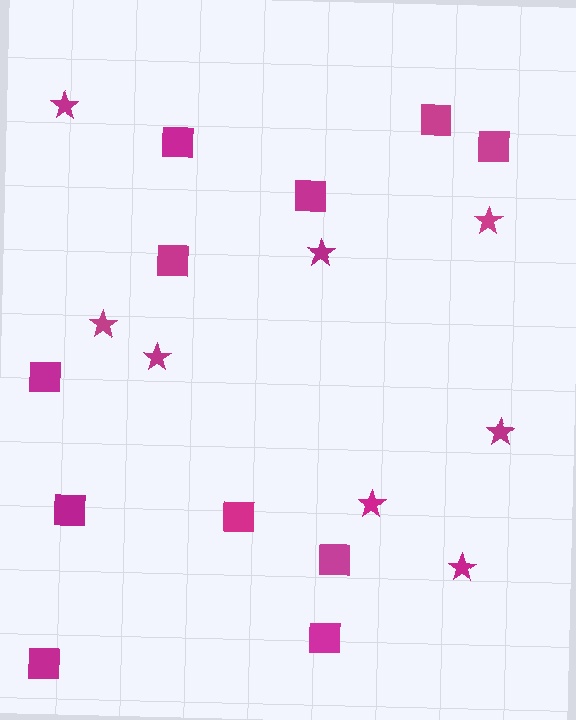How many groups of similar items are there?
There are 2 groups: one group of squares (11) and one group of stars (8).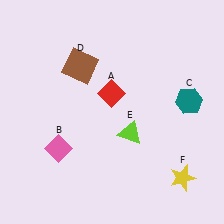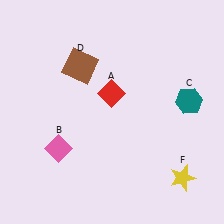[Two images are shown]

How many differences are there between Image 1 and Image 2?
There is 1 difference between the two images.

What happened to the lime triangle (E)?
The lime triangle (E) was removed in Image 2. It was in the bottom-right area of Image 1.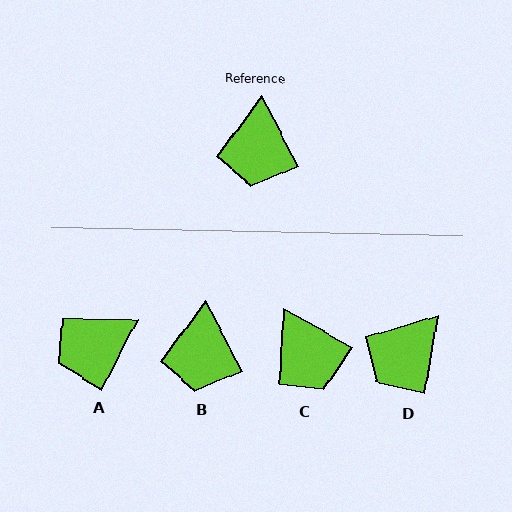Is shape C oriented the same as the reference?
No, it is off by about 33 degrees.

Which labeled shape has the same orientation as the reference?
B.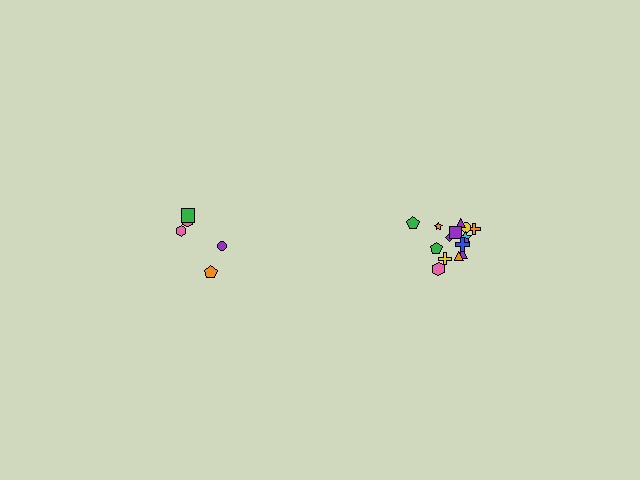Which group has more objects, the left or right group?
The right group.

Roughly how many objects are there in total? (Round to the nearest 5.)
Roughly 20 objects in total.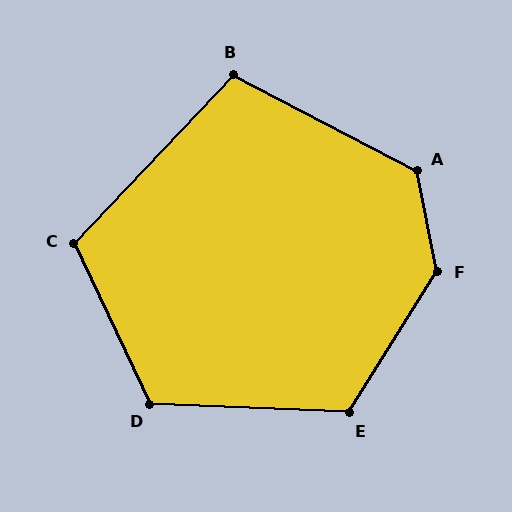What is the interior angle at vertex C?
Approximately 111 degrees (obtuse).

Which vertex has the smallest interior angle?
B, at approximately 106 degrees.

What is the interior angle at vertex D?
Approximately 118 degrees (obtuse).